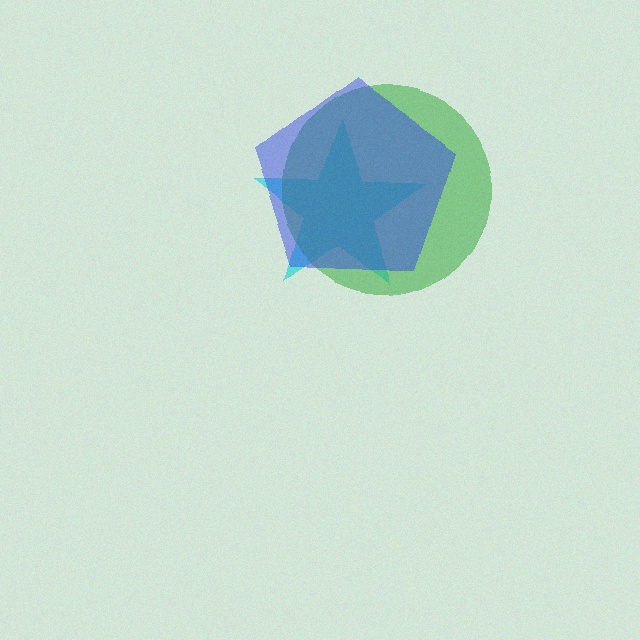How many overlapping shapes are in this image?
There are 3 overlapping shapes in the image.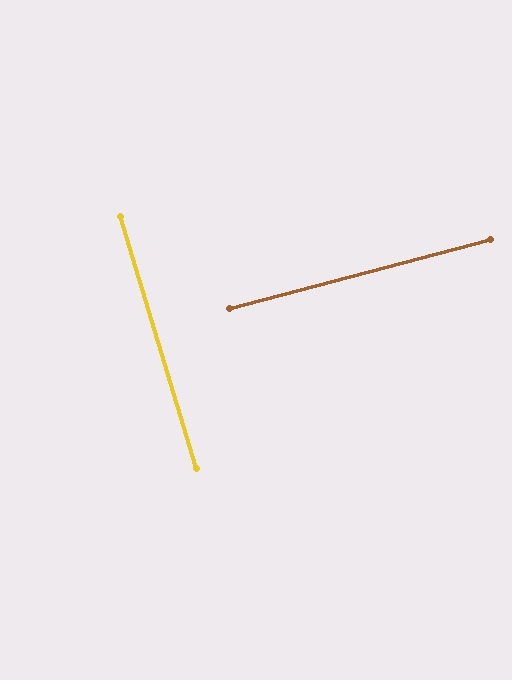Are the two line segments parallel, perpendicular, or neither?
Perpendicular — they meet at approximately 88°.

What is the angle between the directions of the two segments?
Approximately 88 degrees.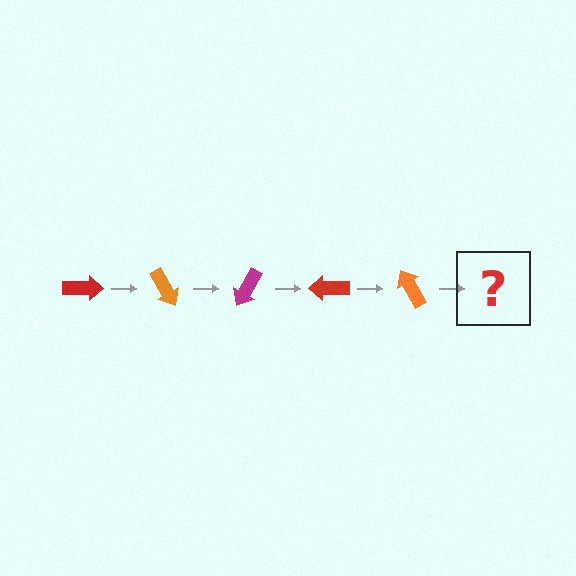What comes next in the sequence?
The next element should be a magenta arrow, rotated 300 degrees from the start.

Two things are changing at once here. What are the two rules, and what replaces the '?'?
The two rules are that it rotates 60 degrees each step and the color cycles through red, orange, and magenta. The '?' should be a magenta arrow, rotated 300 degrees from the start.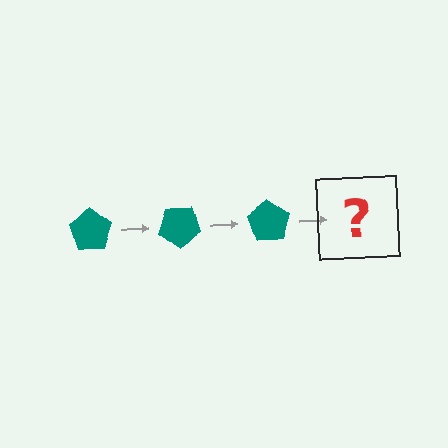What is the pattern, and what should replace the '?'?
The pattern is that the pentagon rotates 35 degrees each step. The '?' should be a teal pentagon rotated 105 degrees.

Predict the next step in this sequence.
The next step is a teal pentagon rotated 105 degrees.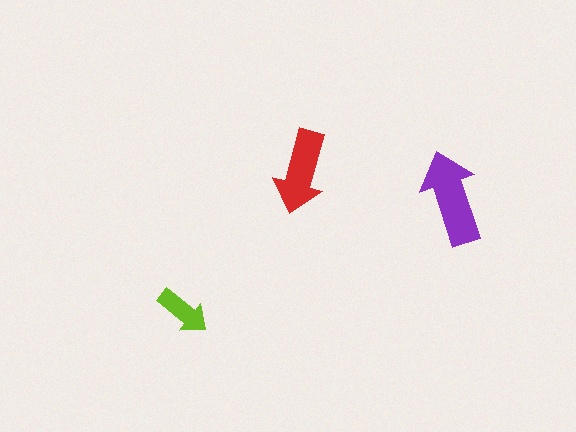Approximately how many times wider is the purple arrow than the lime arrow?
About 1.5 times wider.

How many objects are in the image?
There are 3 objects in the image.